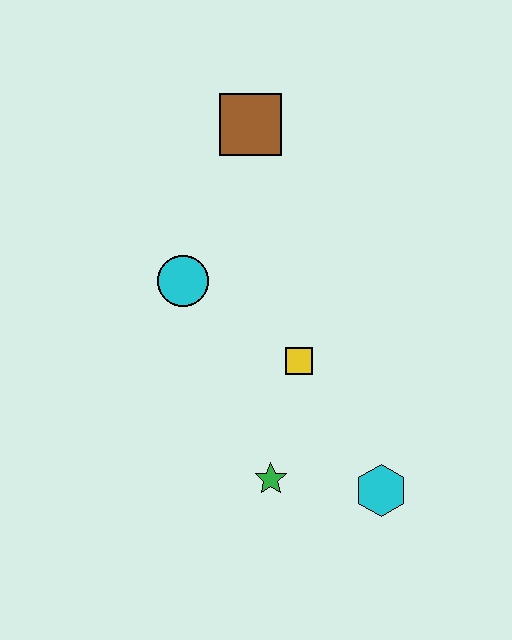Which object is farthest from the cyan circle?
The cyan hexagon is farthest from the cyan circle.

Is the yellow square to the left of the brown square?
No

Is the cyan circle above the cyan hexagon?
Yes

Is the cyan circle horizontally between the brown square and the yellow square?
No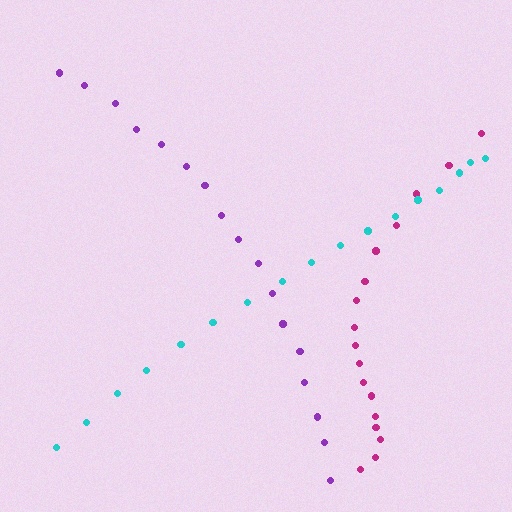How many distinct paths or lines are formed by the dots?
There are 3 distinct paths.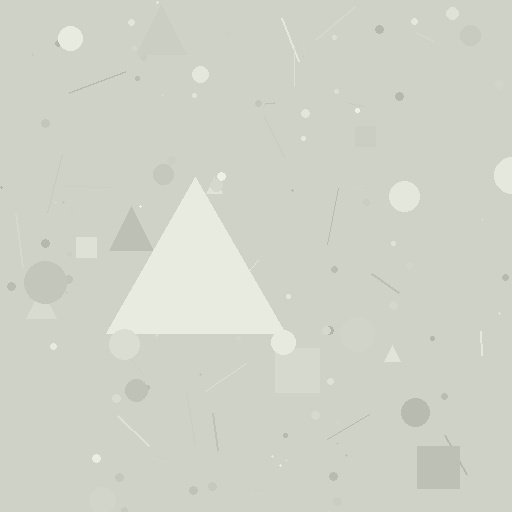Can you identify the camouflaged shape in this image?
The camouflaged shape is a triangle.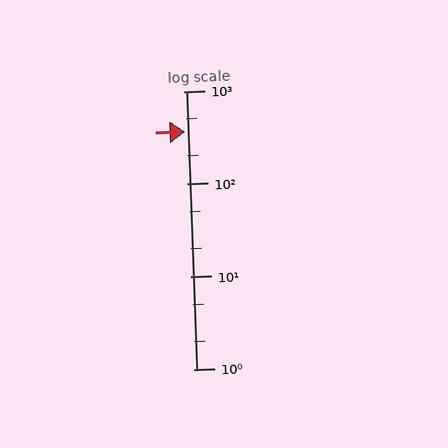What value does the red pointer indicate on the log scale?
The pointer indicates approximately 370.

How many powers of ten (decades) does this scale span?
The scale spans 3 decades, from 1 to 1000.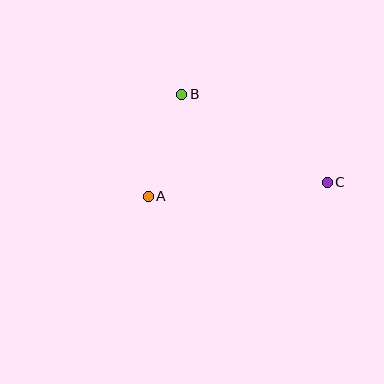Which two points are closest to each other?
Points A and B are closest to each other.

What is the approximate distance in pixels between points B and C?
The distance between B and C is approximately 170 pixels.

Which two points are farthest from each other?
Points A and C are farthest from each other.